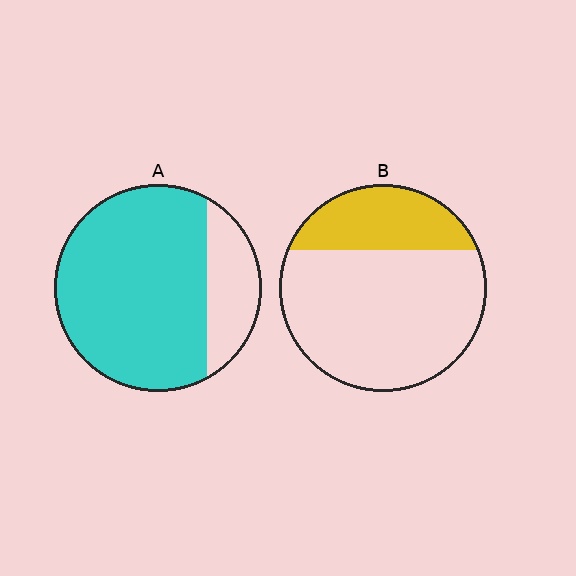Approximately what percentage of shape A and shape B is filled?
A is approximately 80% and B is approximately 25%.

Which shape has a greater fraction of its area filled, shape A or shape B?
Shape A.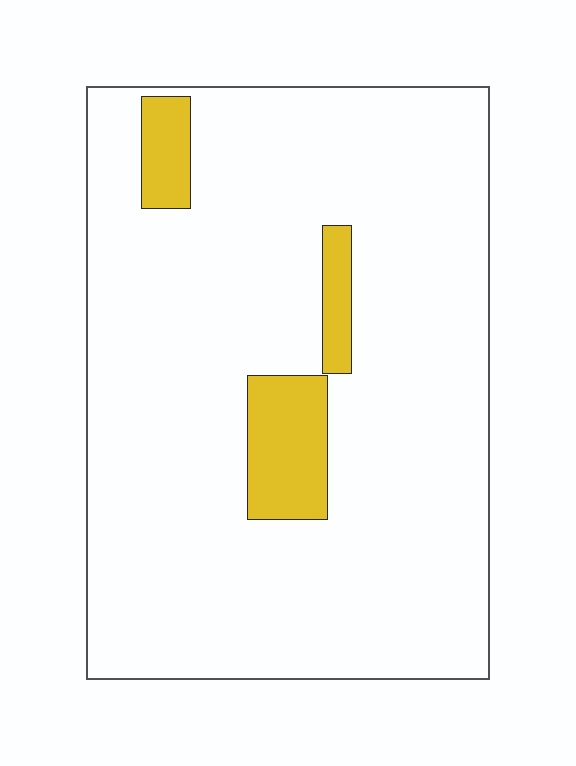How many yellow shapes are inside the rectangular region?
3.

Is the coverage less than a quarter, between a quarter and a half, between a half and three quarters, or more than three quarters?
Less than a quarter.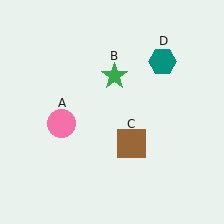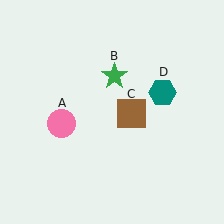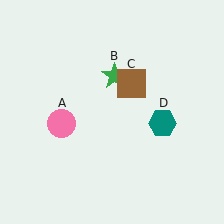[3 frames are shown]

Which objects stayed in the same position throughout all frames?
Pink circle (object A) and green star (object B) remained stationary.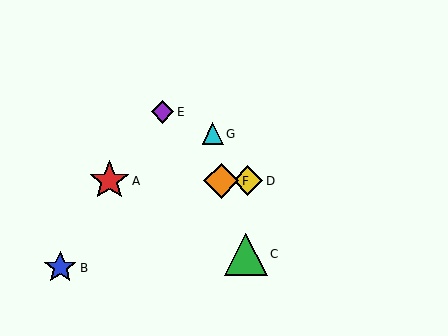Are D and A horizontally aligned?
Yes, both are at y≈181.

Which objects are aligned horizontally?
Objects A, D, F are aligned horizontally.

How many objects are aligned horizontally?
3 objects (A, D, F) are aligned horizontally.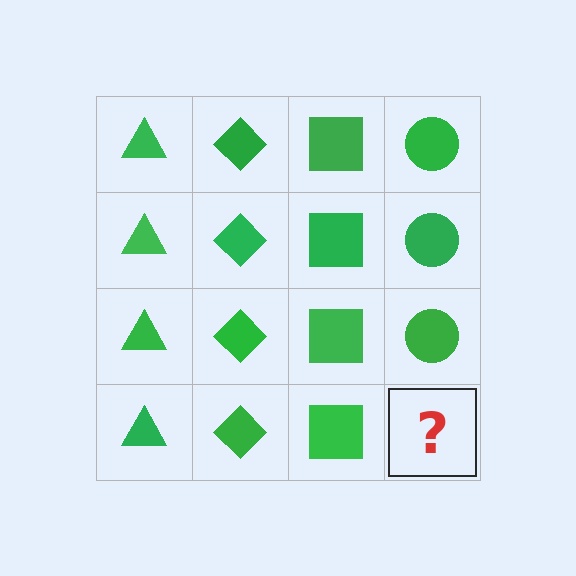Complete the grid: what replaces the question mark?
The question mark should be replaced with a green circle.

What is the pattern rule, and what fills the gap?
The rule is that each column has a consistent shape. The gap should be filled with a green circle.